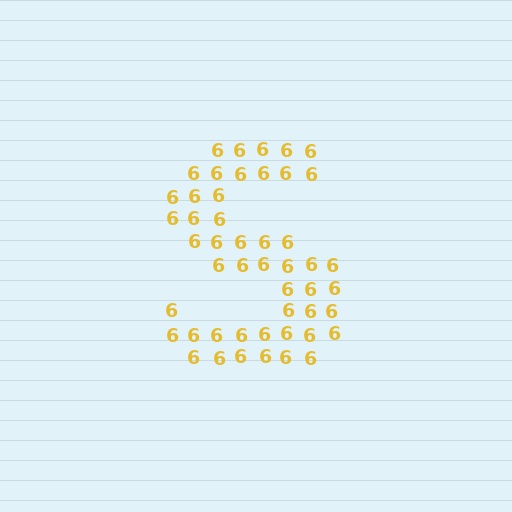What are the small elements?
The small elements are digit 6's.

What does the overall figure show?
The overall figure shows the letter S.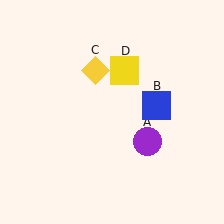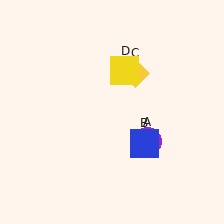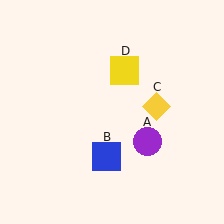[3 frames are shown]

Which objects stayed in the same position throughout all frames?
Purple circle (object A) and yellow square (object D) remained stationary.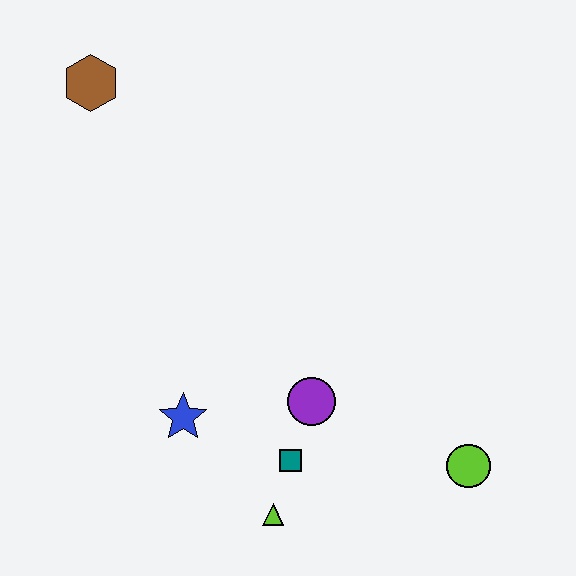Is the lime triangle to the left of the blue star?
No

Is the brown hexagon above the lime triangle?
Yes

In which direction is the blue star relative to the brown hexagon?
The blue star is below the brown hexagon.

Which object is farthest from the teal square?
The brown hexagon is farthest from the teal square.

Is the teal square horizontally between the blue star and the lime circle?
Yes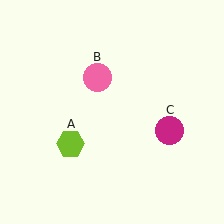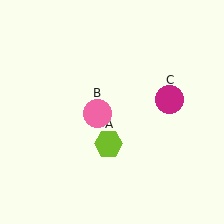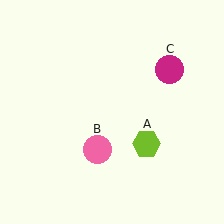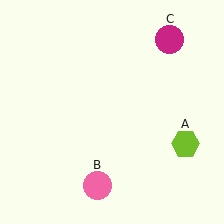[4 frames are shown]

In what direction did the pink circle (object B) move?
The pink circle (object B) moved down.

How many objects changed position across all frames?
3 objects changed position: lime hexagon (object A), pink circle (object B), magenta circle (object C).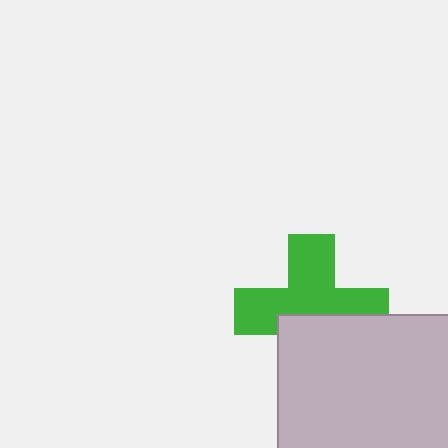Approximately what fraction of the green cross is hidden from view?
Roughly 40% of the green cross is hidden behind the light gray rectangle.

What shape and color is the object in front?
The object in front is a light gray rectangle.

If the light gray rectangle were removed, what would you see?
You would see the complete green cross.